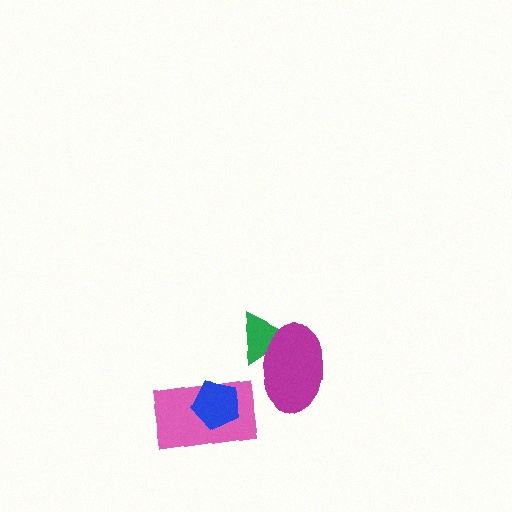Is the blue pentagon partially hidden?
No, no other shape covers it.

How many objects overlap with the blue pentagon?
1 object overlaps with the blue pentagon.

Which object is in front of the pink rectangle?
The blue pentagon is in front of the pink rectangle.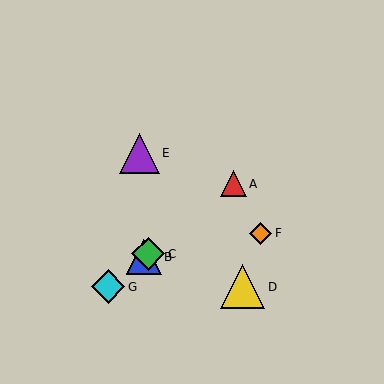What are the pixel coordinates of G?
Object G is at (108, 287).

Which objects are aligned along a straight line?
Objects A, B, C, G are aligned along a straight line.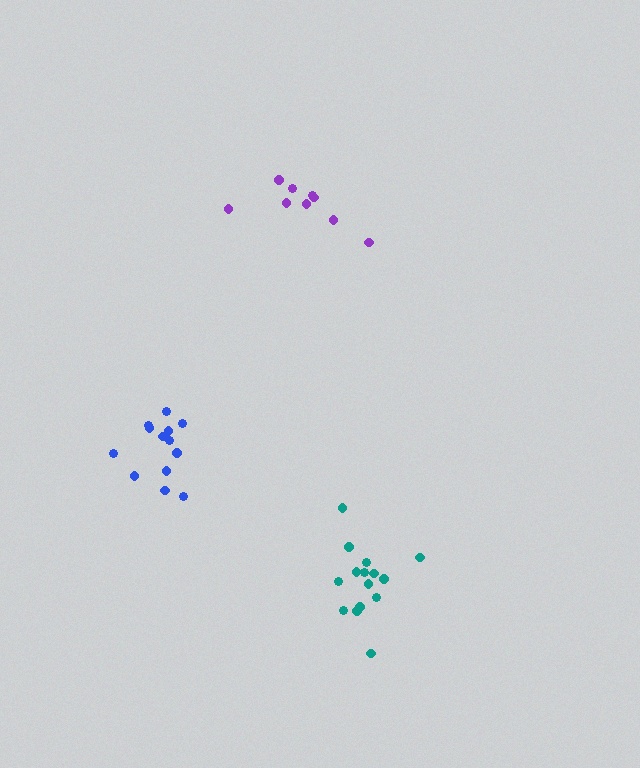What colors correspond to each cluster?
The clusters are colored: purple, teal, blue.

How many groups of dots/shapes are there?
There are 3 groups.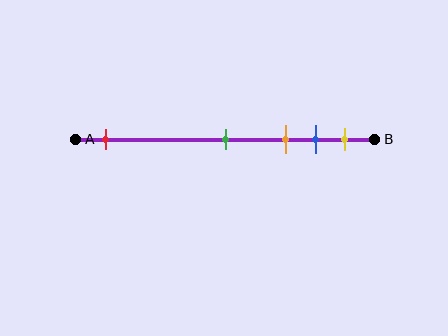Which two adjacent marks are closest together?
The blue and yellow marks are the closest adjacent pair.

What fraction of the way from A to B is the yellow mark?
The yellow mark is approximately 90% (0.9) of the way from A to B.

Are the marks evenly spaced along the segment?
No, the marks are not evenly spaced.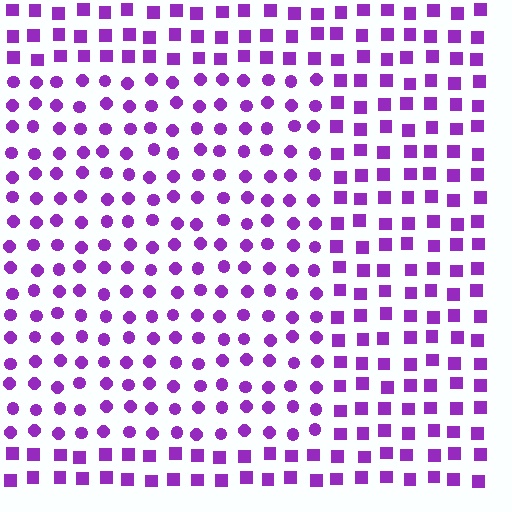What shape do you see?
I see a rectangle.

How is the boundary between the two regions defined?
The boundary is defined by a change in element shape: circles inside vs. squares outside. All elements share the same color and spacing.